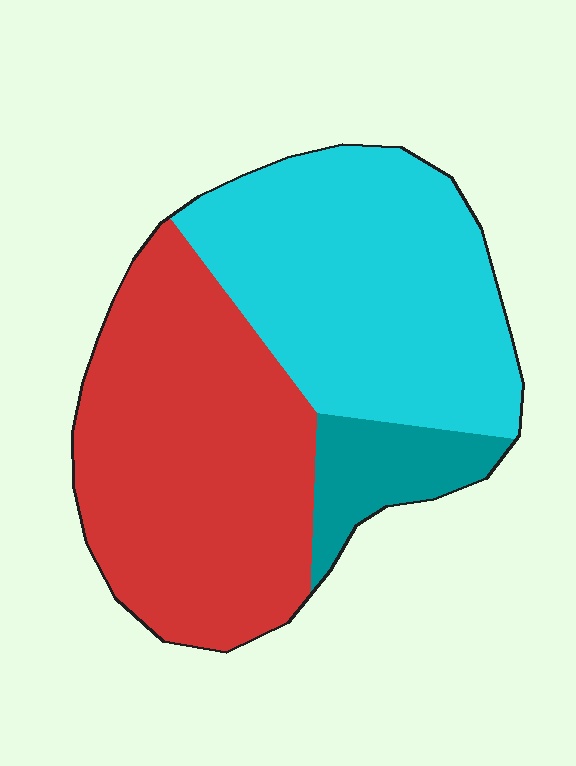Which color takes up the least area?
Teal, at roughly 10%.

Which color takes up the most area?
Red, at roughly 45%.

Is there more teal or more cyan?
Cyan.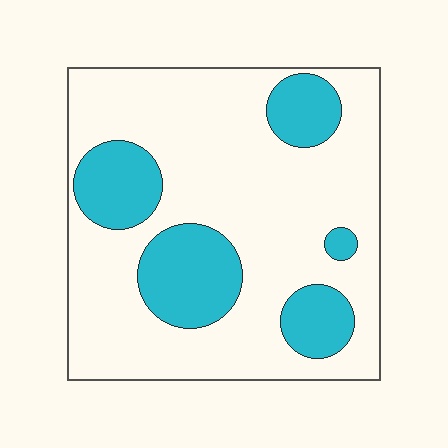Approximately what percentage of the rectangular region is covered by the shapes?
Approximately 25%.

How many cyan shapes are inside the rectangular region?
5.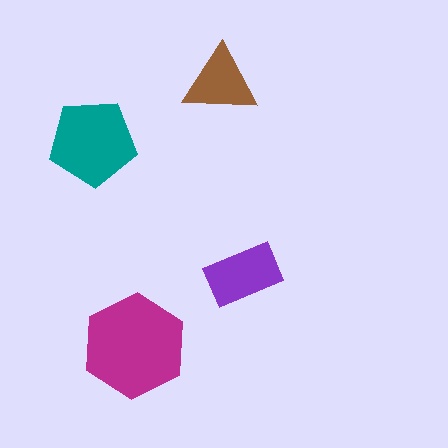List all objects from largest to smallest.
The magenta hexagon, the teal pentagon, the purple rectangle, the brown triangle.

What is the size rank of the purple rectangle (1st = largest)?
3rd.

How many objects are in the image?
There are 4 objects in the image.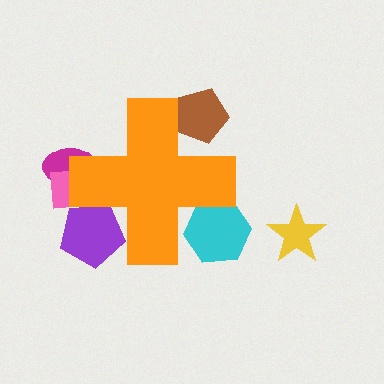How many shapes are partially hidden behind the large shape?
5 shapes are partially hidden.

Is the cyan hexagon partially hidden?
Yes, the cyan hexagon is partially hidden behind the orange cross.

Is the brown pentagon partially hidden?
Yes, the brown pentagon is partially hidden behind the orange cross.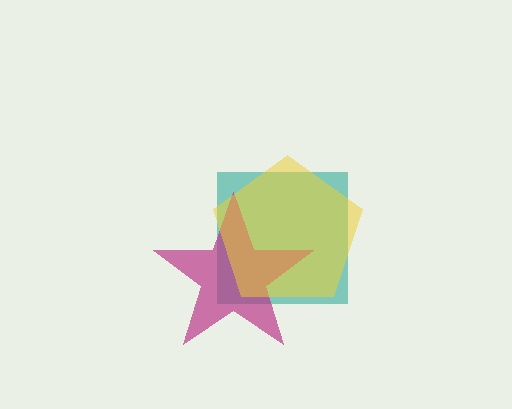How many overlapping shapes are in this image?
There are 3 overlapping shapes in the image.